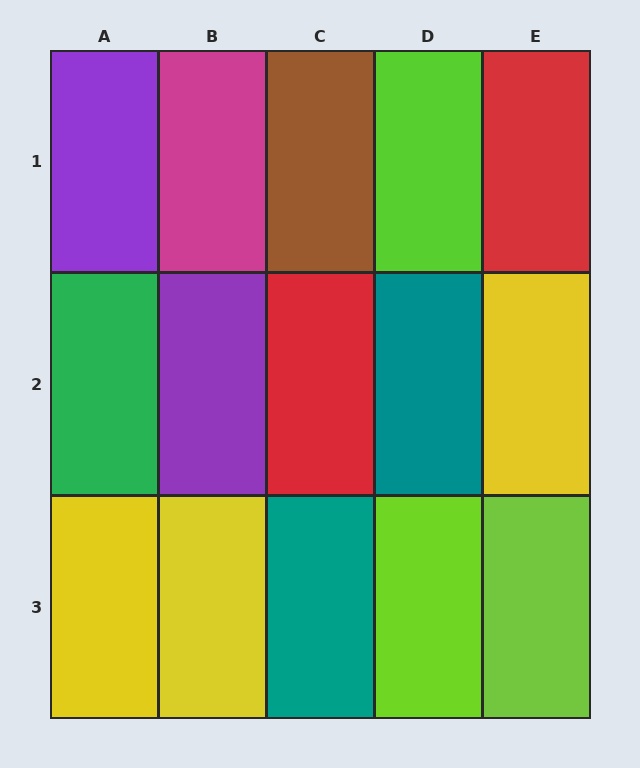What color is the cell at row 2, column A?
Green.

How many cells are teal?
2 cells are teal.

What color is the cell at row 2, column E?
Yellow.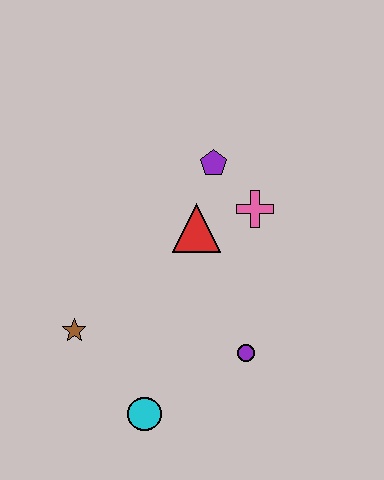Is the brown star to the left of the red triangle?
Yes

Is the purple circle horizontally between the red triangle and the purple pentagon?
No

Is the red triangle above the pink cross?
No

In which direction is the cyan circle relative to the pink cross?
The cyan circle is below the pink cross.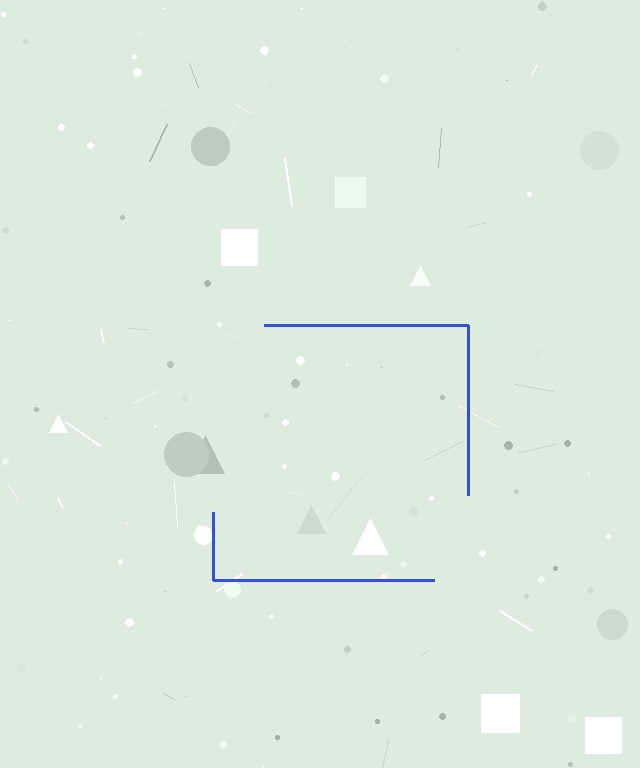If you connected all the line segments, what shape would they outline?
They would outline a square.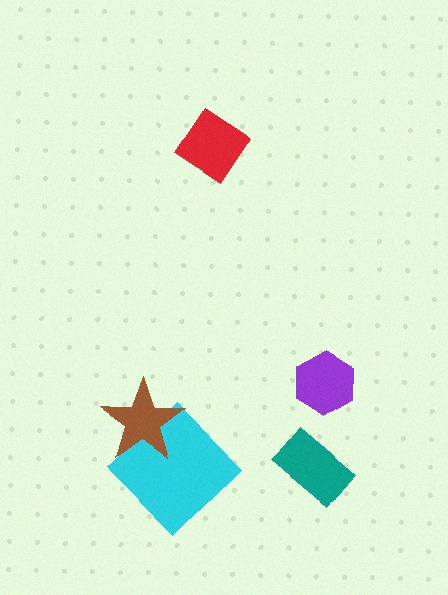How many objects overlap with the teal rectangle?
0 objects overlap with the teal rectangle.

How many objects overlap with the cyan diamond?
1 object overlaps with the cyan diamond.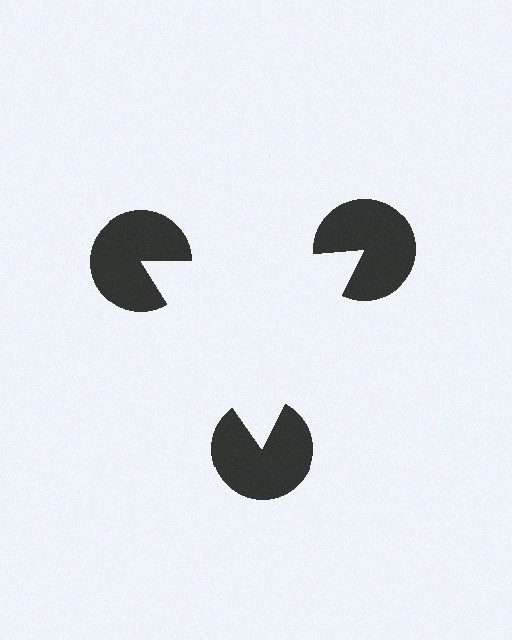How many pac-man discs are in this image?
There are 3 — one at each vertex of the illusory triangle.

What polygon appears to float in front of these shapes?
An illusory triangle — its edges are inferred from the aligned wedge cuts in the pac-man discs, not physically drawn.